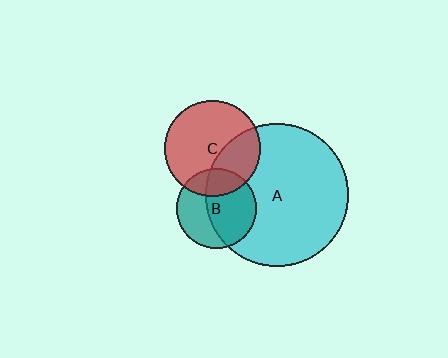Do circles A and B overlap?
Yes.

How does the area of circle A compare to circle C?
Approximately 2.2 times.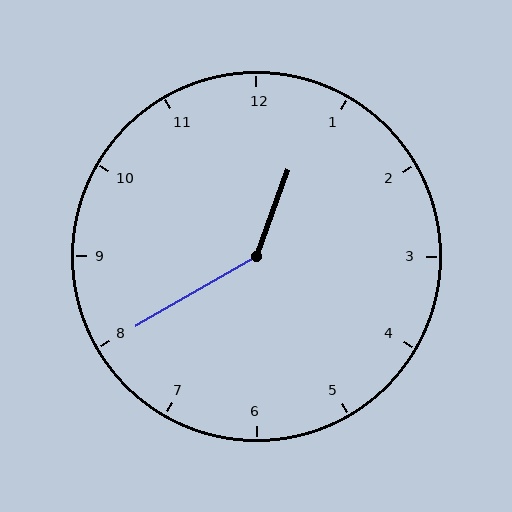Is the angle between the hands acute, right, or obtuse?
It is obtuse.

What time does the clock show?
12:40.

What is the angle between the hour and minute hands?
Approximately 140 degrees.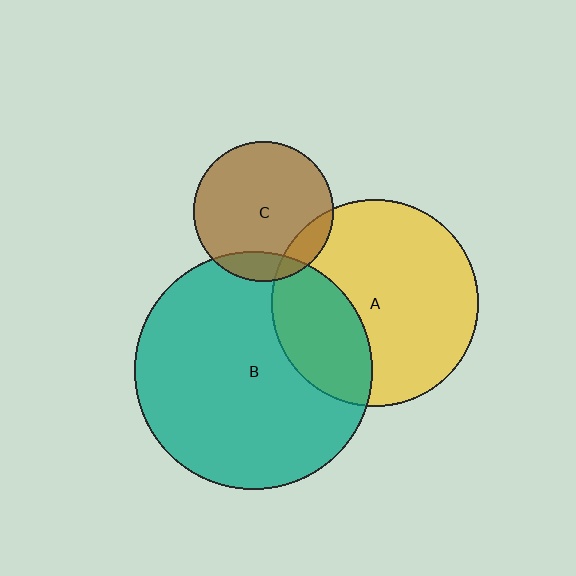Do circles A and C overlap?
Yes.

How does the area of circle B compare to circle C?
Approximately 2.9 times.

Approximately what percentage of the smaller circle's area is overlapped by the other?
Approximately 15%.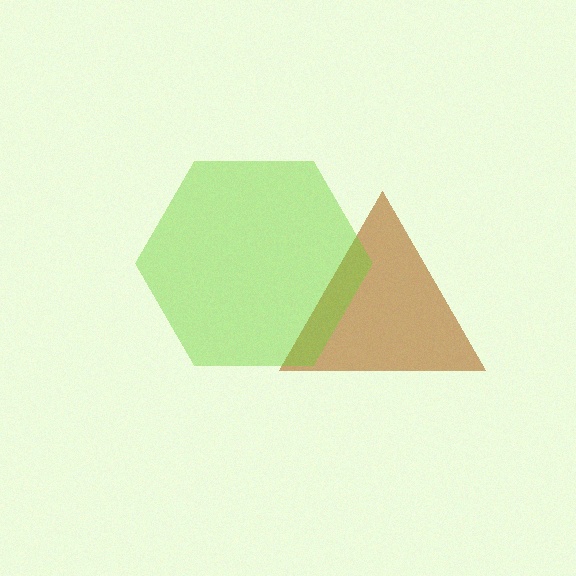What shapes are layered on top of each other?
The layered shapes are: a brown triangle, a lime hexagon.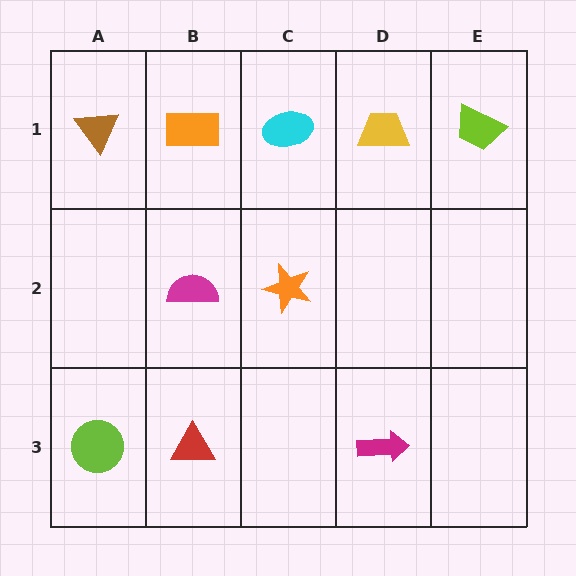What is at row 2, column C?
An orange star.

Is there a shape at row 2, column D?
No, that cell is empty.